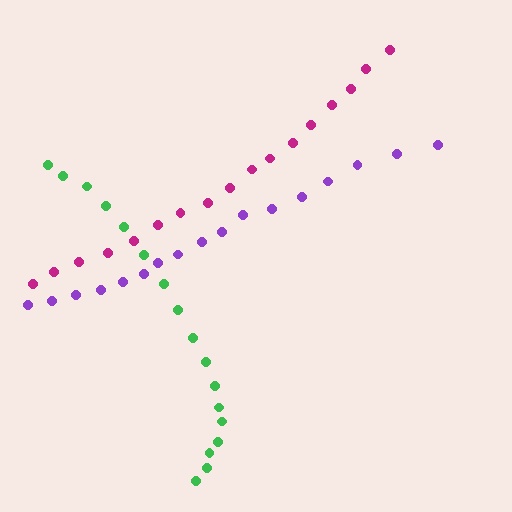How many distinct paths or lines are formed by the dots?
There are 3 distinct paths.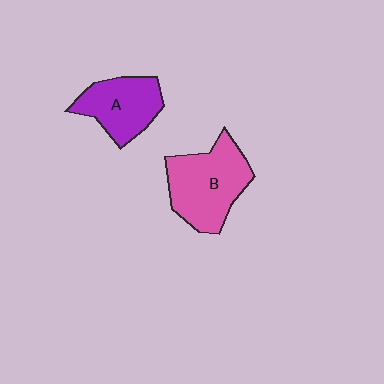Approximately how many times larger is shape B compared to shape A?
Approximately 1.4 times.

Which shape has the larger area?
Shape B (pink).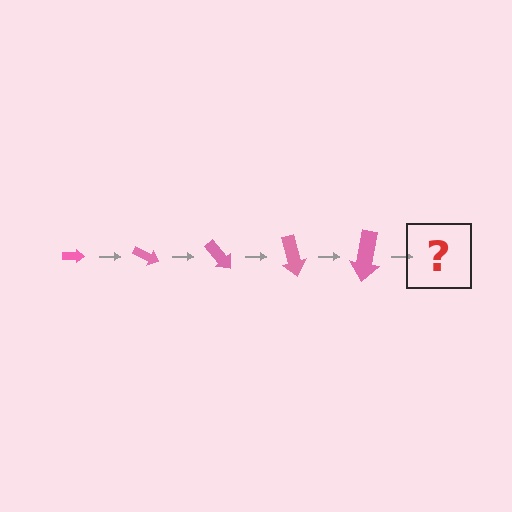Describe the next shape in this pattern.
It should be an arrow, larger than the previous one and rotated 125 degrees from the start.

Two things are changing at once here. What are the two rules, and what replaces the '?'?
The two rules are that the arrow grows larger each step and it rotates 25 degrees each step. The '?' should be an arrow, larger than the previous one and rotated 125 degrees from the start.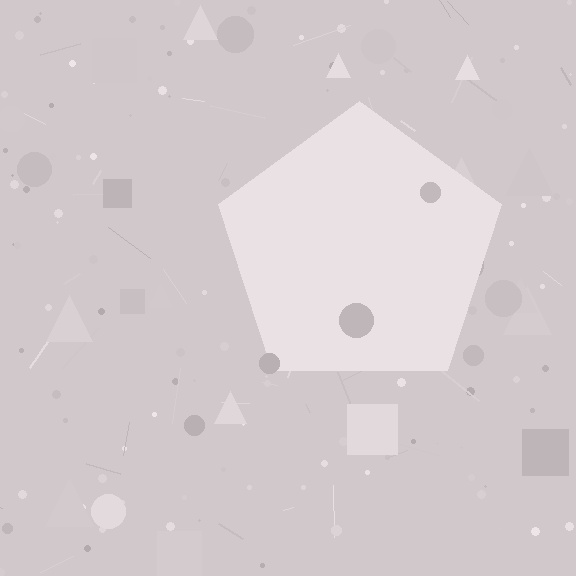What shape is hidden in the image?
A pentagon is hidden in the image.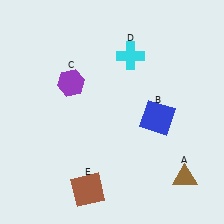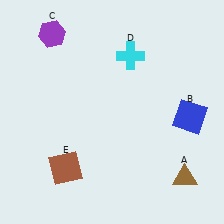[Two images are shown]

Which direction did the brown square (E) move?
The brown square (E) moved left.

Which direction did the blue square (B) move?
The blue square (B) moved right.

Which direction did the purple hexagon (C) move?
The purple hexagon (C) moved up.